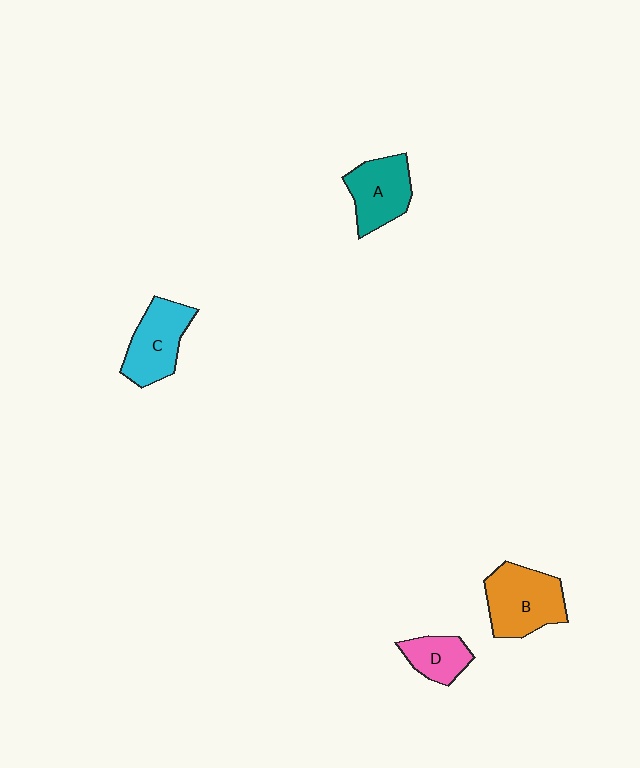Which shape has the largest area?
Shape B (orange).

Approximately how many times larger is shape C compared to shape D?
Approximately 1.6 times.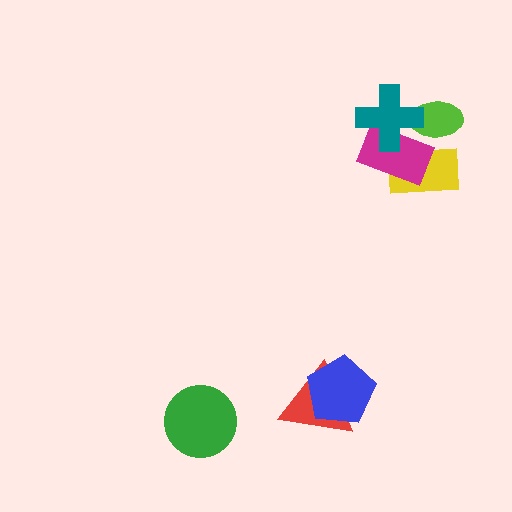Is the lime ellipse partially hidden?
Yes, it is partially covered by another shape.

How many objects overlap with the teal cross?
2 objects overlap with the teal cross.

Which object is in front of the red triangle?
The blue pentagon is in front of the red triangle.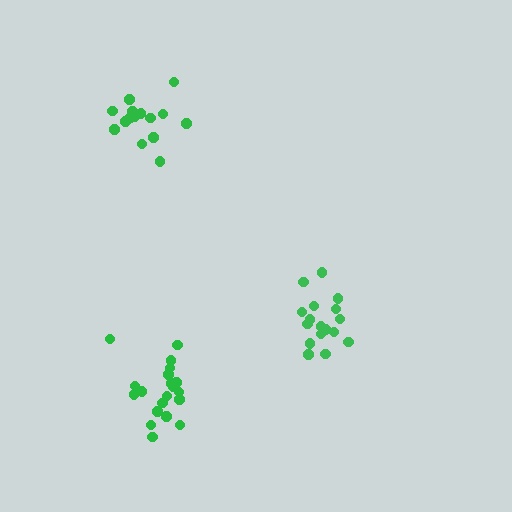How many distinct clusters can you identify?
There are 3 distinct clusters.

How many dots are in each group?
Group 1: 15 dots, Group 2: 20 dots, Group 3: 17 dots (52 total).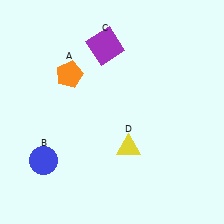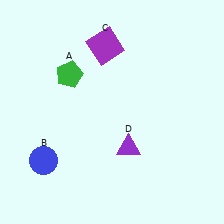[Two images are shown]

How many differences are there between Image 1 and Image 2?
There are 2 differences between the two images.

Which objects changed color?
A changed from orange to green. D changed from yellow to purple.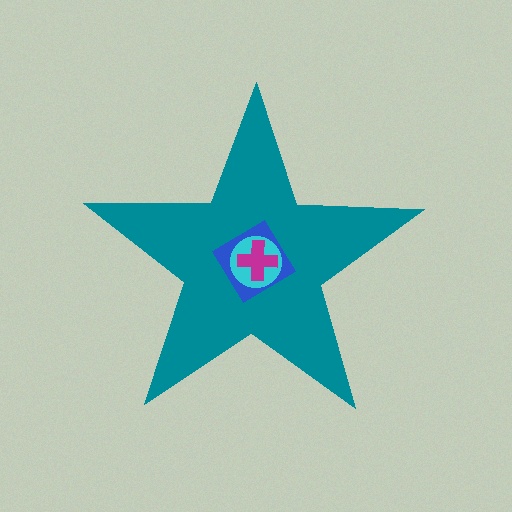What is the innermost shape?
The magenta cross.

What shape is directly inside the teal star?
The blue diamond.